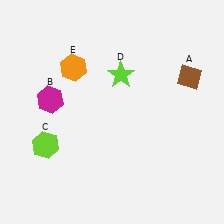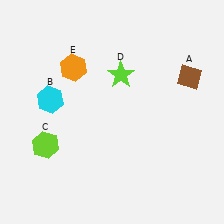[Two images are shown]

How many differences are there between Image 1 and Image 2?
There is 1 difference between the two images.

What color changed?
The hexagon (B) changed from magenta in Image 1 to cyan in Image 2.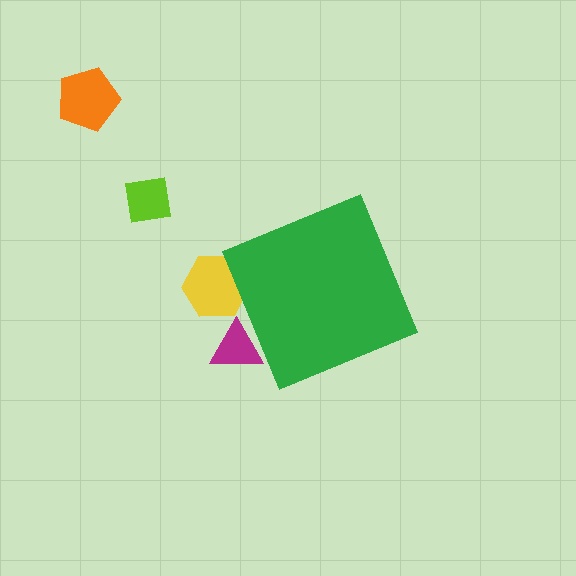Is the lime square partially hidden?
No, the lime square is fully visible.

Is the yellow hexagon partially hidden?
Yes, the yellow hexagon is partially hidden behind the green diamond.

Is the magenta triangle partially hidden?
Yes, the magenta triangle is partially hidden behind the green diamond.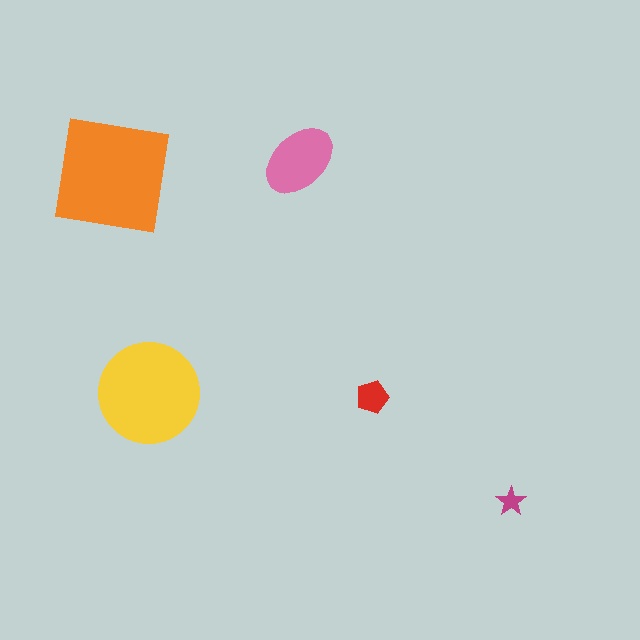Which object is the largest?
The orange square.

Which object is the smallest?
The magenta star.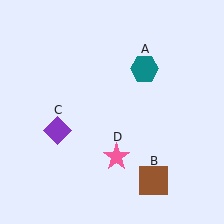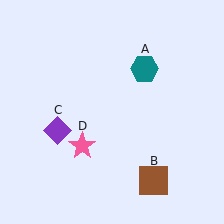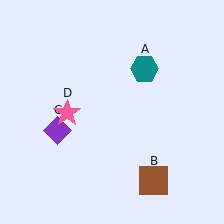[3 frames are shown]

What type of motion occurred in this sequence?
The pink star (object D) rotated clockwise around the center of the scene.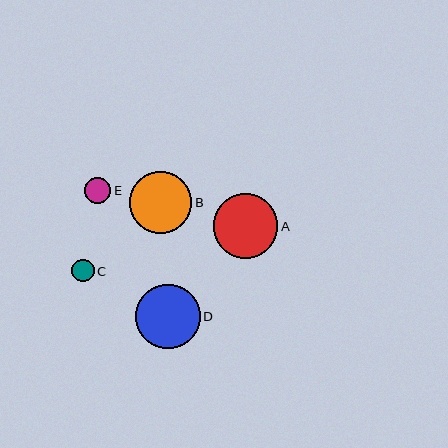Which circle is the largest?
Circle A is the largest with a size of approximately 65 pixels.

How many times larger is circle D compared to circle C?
Circle D is approximately 2.8 times the size of circle C.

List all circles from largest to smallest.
From largest to smallest: A, D, B, E, C.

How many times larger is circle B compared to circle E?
Circle B is approximately 2.3 times the size of circle E.